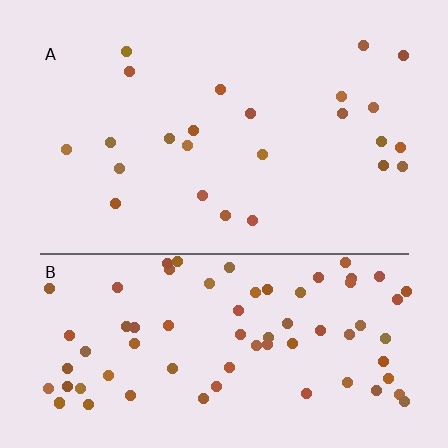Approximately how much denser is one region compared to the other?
Approximately 3.1× — region B over region A.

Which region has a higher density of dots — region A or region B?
B (the bottom).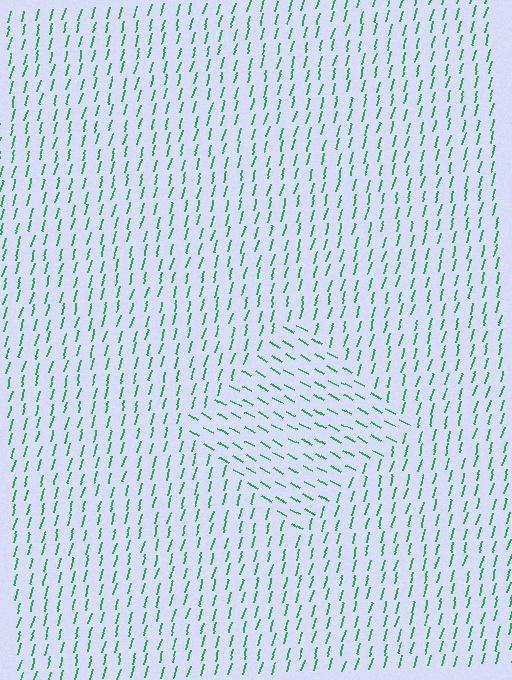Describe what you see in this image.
The image is filled with small green line segments. A diamond region in the image has lines oriented differently from the surrounding lines, creating a visible texture boundary.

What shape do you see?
I see a diamond.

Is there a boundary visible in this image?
Yes, there is a texture boundary formed by a change in line orientation.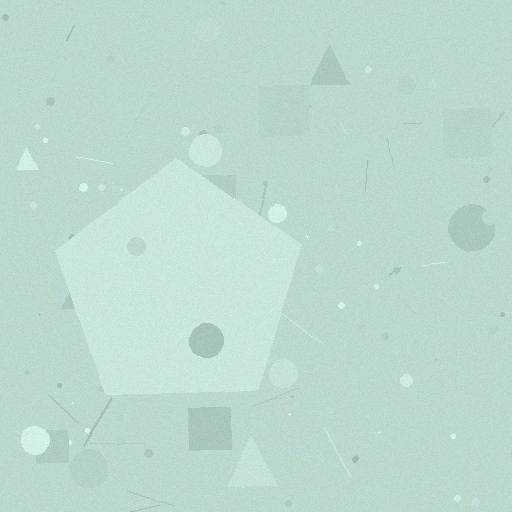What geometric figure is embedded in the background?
A pentagon is embedded in the background.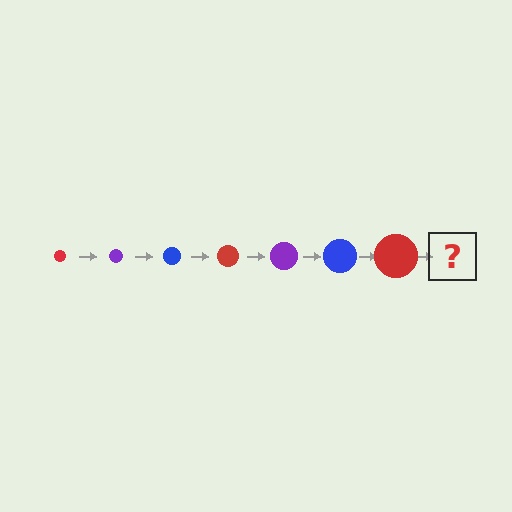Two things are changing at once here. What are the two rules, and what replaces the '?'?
The two rules are that the circle grows larger each step and the color cycles through red, purple, and blue. The '?' should be a purple circle, larger than the previous one.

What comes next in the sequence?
The next element should be a purple circle, larger than the previous one.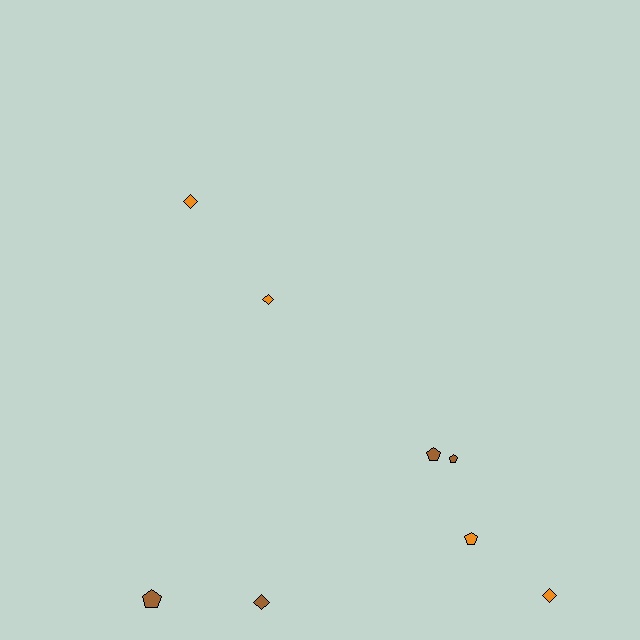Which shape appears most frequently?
Pentagon, with 4 objects.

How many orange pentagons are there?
There is 1 orange pentagon.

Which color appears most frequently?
Brown, with 4 objects.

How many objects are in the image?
There are 8 objects.